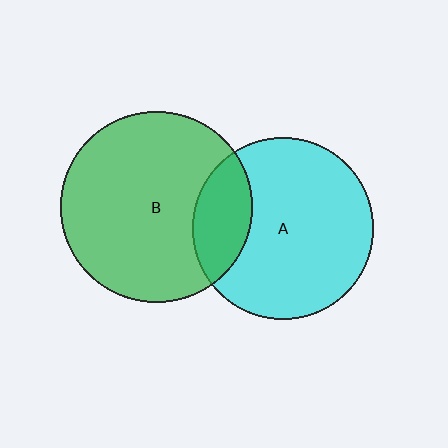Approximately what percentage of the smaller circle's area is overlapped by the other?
Approximately 20%.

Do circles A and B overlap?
Yes.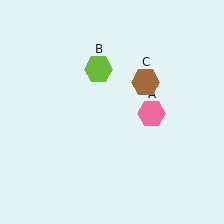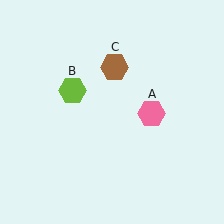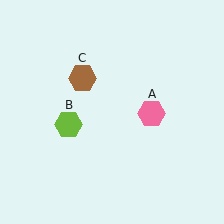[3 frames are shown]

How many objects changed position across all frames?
2 objects changed position: lime hexagon (object B), brown hexagon (object C).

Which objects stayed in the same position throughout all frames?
Pink hexagon (object A) remained stationary.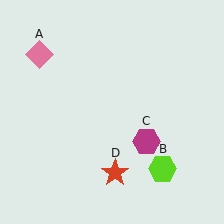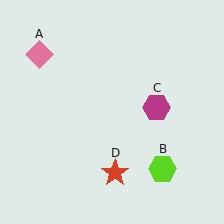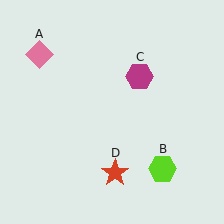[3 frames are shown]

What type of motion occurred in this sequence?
The magenta hexagon (object C) rotated counterclockwise around the center of the scene.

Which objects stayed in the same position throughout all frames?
Pink diamond (object A) and lime hexagon (object B) and red star (object D) remained stationary.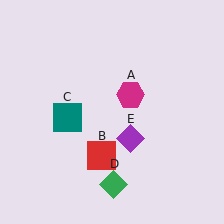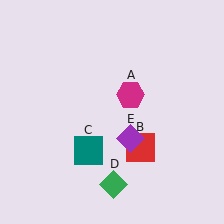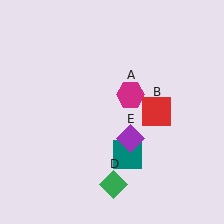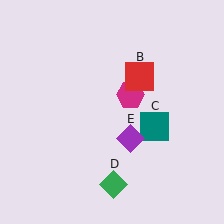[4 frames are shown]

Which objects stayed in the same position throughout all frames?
Magenta hexagon (object A) and green diamond (object D) and purple diamond (object E) remained stationary.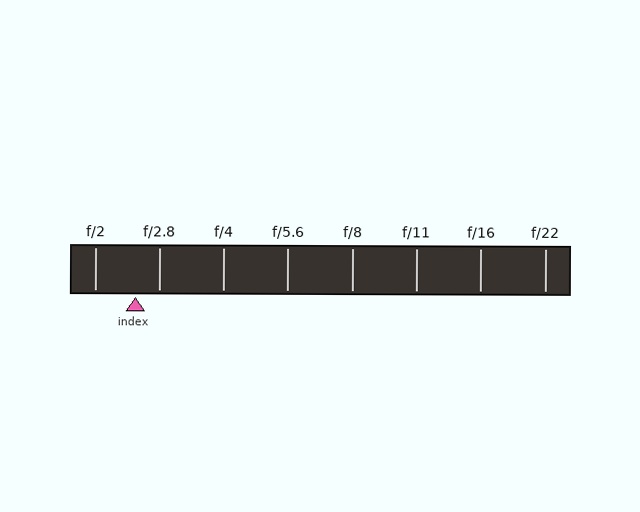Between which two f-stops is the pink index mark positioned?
The index mark is between f/2 and f/2.8.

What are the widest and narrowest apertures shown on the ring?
The widest aperture shown is f/2 and the narrowest is f/22.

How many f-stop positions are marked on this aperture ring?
There are 8 f-stop positions marked.